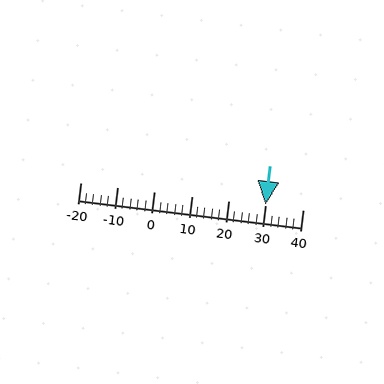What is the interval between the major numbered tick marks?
The major tick marks are spaced 10 units apart.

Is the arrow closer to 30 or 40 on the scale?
The arrow is closer to 30.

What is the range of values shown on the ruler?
The ruler shows values from -20 to 40.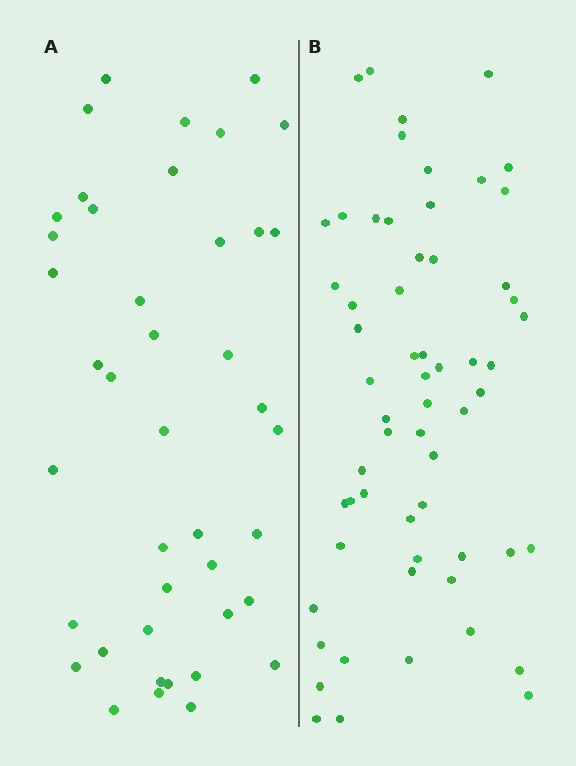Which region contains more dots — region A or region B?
Region B (the right region) has more dots.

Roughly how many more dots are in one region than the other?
Region B has approximately 20 more dots than region A.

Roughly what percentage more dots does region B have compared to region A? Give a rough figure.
About 45% more.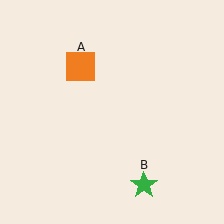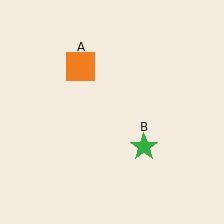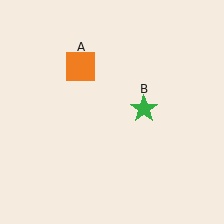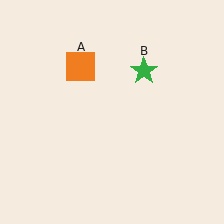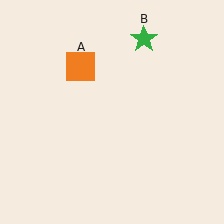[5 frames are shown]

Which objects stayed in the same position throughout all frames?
Orange square (object A) remained stationary.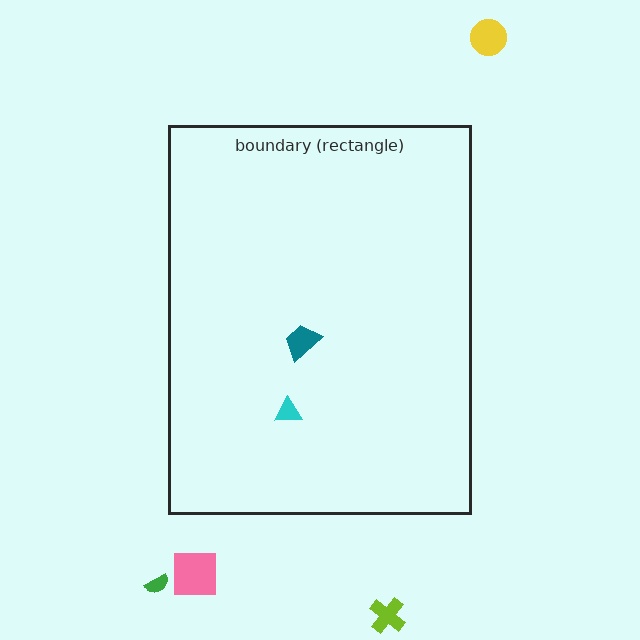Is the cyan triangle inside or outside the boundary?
Inside.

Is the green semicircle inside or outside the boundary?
Outside.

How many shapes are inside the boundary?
2 inside, 4 outside.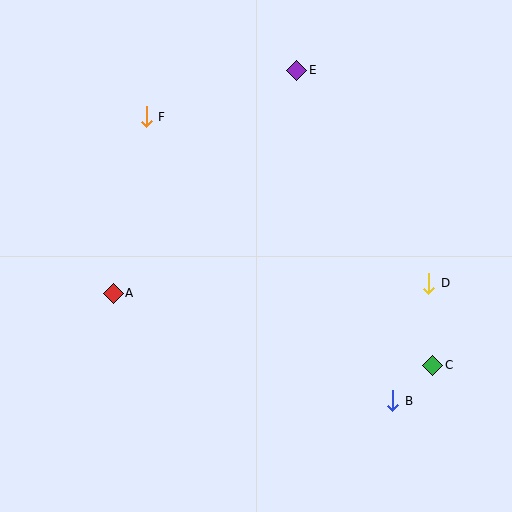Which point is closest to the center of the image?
Point A at (113, 293) is closest to the center.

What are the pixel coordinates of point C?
Point C is at (433, 365).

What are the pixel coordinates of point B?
Point B is at (393, 401).